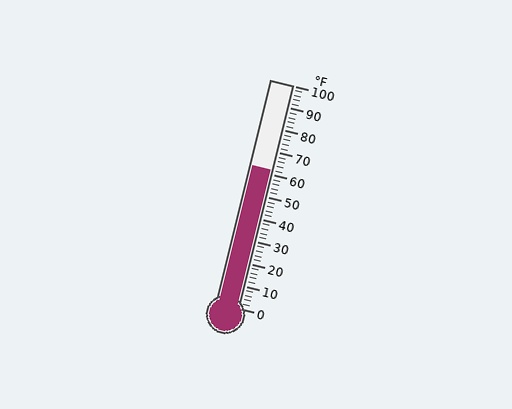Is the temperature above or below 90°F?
The temperature is below 90°F.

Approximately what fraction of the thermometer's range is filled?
The thermometer is filled to approximately 60% of its range.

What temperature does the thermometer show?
The thermometer shows approximately 62°F.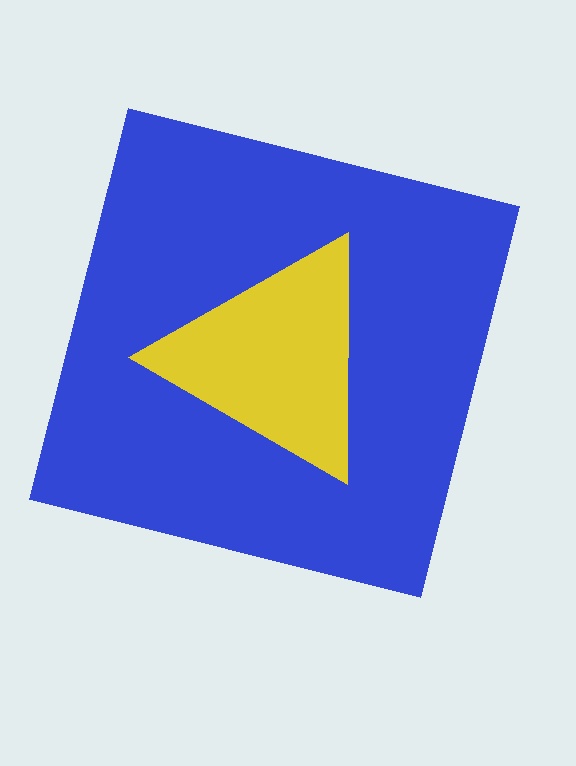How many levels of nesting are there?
2.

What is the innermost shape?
The yellow triangle.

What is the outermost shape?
The blue square.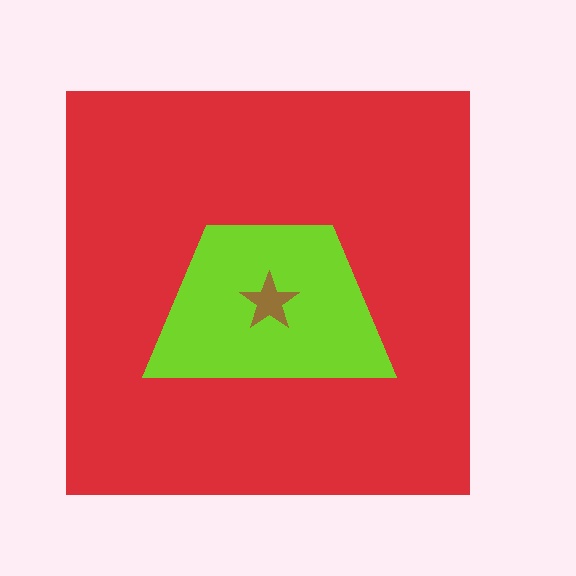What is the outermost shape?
The red square.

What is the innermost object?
The brown star.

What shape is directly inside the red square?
The lime trapezoid.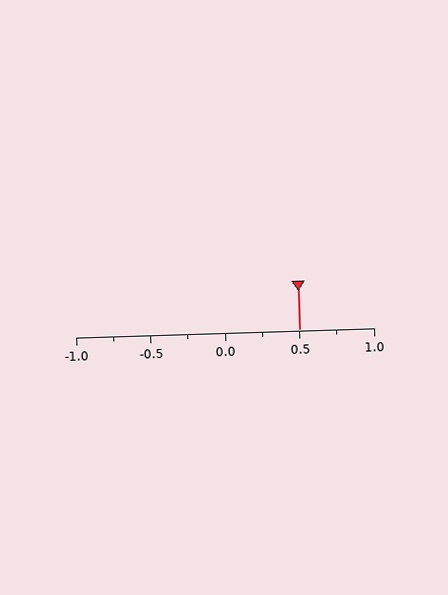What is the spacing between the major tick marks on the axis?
The major ticks are spaced 0.5 apart.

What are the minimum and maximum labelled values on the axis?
The axis runs from -1.0 to 1.0.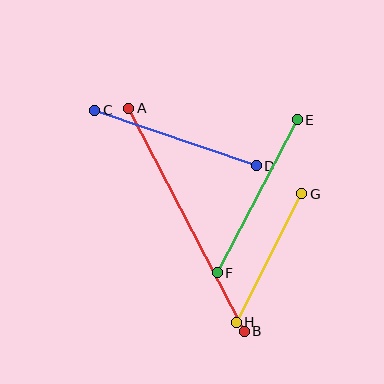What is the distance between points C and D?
The distance is approximately 171 pixels.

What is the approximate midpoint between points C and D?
The midpoint is at approximately (176, 138) pixels.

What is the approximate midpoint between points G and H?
The midpoint is at approximately (269, 258) pixels.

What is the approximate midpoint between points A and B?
The midpoint is at approximately (187, 220) pixels.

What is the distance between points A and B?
The distance is approximately 251 pixels.